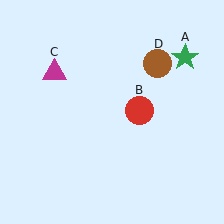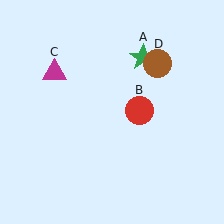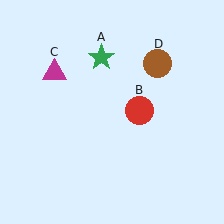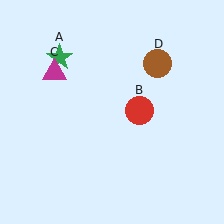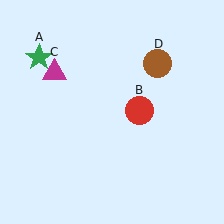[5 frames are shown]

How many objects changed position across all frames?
1 object changed position: green star (object A).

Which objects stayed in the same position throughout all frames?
Red circle (object B) and magenta triangle (object C) and brown circle (object D) remained stationary.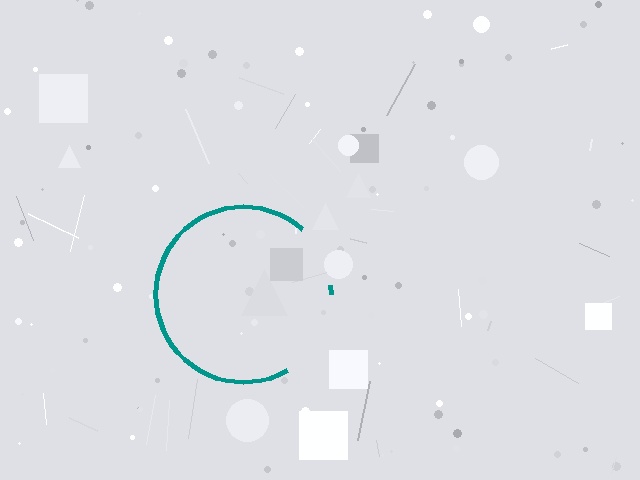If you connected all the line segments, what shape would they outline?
They would outline a circle.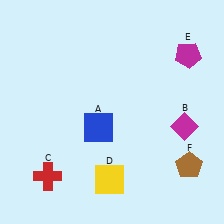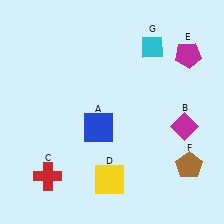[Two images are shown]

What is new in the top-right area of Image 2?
A cyan diamond (G) was added in the top-right area of Image 2.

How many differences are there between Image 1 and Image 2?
There is 1 difference between the two images.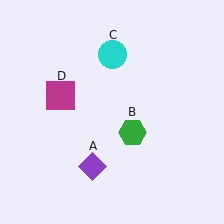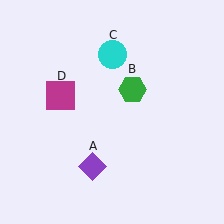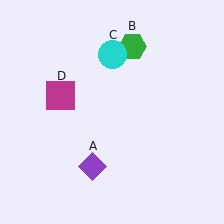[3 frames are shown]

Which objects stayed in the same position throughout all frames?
Purple diamond (object A) and cyan circle (object C) and magenta square (object D) remained stationary.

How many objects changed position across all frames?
1 object changed position: green hexagon (object B).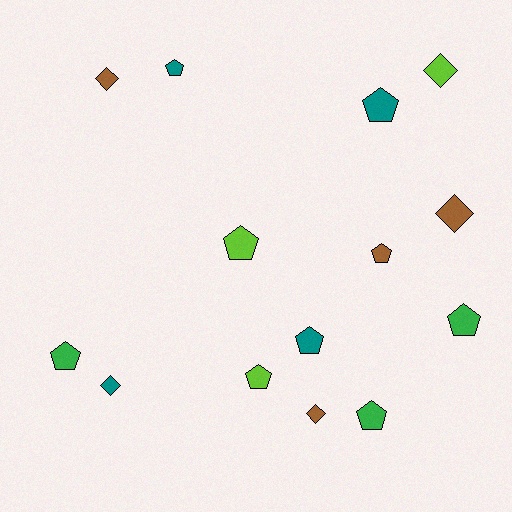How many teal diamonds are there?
There is 1 teal diamond.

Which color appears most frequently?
Brown, with 4 objects.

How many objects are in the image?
There are 14 objects.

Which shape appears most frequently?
Pentagon, with 9 objects.